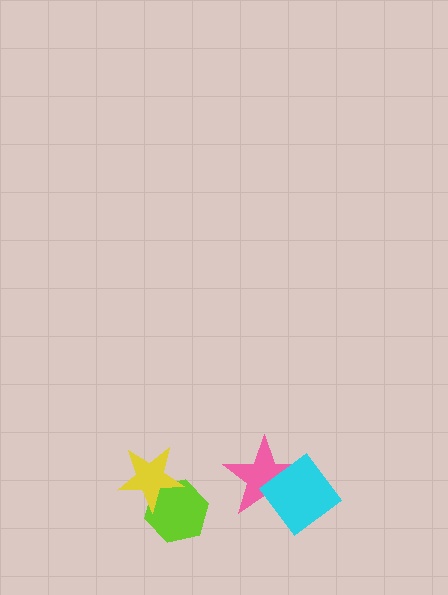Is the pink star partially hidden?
Yes, it is partially covered by another shape.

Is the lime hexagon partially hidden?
Yes, it is partially covered by another shape.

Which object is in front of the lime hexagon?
The yellow star is in front of the lime hexagon.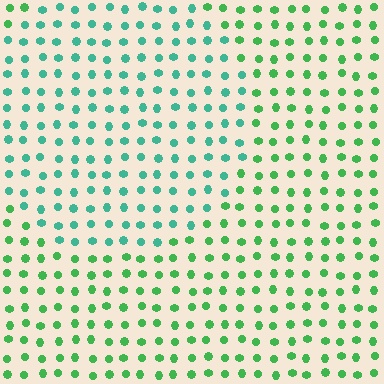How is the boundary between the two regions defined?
The boundary is defined purely by a slight shift in hue (about 35 degrees). Spacing, size, and orientation are identical on both sides.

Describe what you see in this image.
The image is filled with small green elements in a uniform arrangement. A circle-shaped region is visible where the elements are tinted to a slightly different hue, forming a subtle color boundary.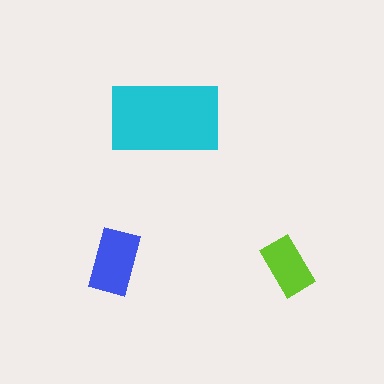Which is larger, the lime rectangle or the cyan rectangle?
The cyan one.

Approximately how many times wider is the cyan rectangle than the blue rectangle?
About 1.5 times wider.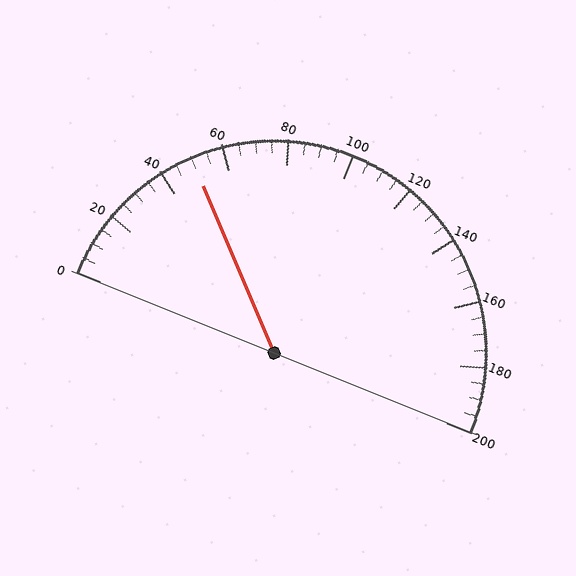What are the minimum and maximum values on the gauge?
The gauge ranges from 0 to 200.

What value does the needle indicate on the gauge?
The needle indicates approximately 50.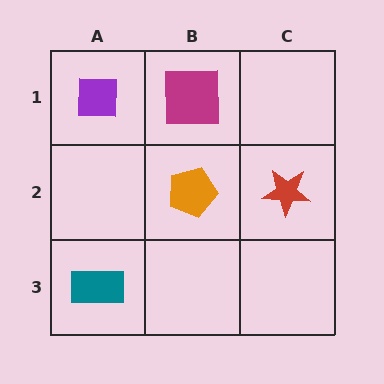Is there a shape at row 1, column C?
No, that cell is empty.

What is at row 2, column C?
A red star.